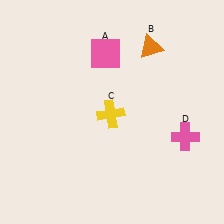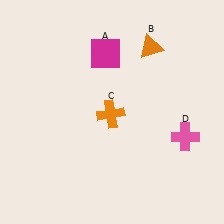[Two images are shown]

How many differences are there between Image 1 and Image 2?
There are 2 differences between the two images.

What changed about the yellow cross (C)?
In Image 1, C is yellow. In Image 2, it changed to orange.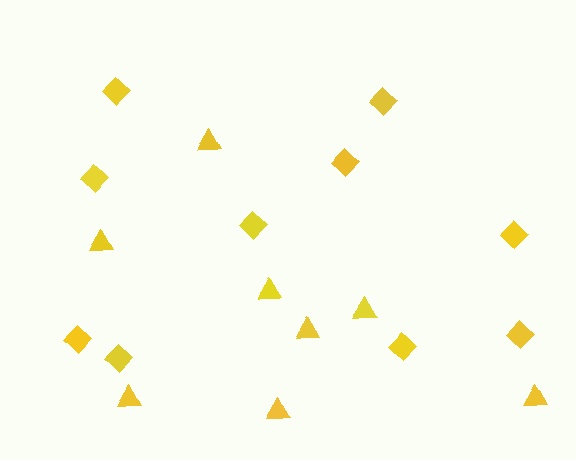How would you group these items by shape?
There are 2 groups: one group of triangles (8) and one group of diamonds (10).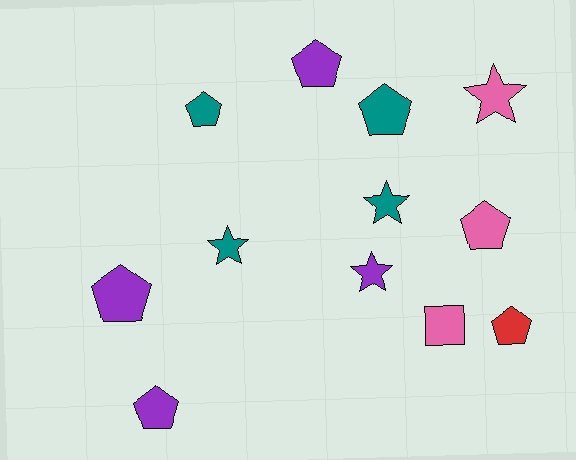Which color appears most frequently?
Purple, with 4 objects.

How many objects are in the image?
There are 12 objects.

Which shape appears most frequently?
Pentagon, with 7 objects.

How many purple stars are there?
There is 1 purple star.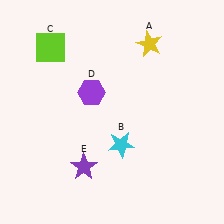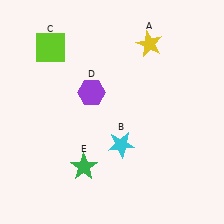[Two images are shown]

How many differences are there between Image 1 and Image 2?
There is 1 difference between the two images.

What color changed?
The star (E) changed from purple in Image 1 to green in Image 2.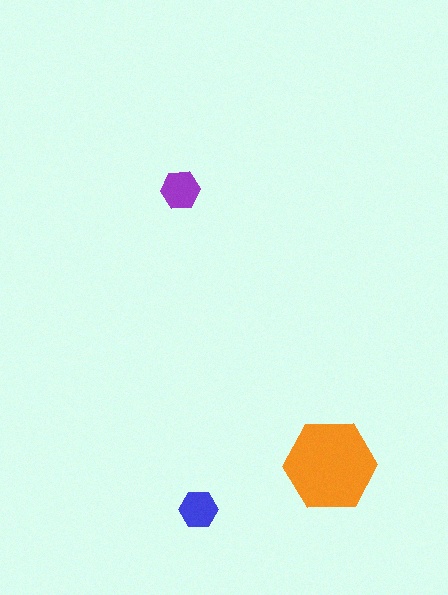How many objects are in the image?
There are 3 objects in the image.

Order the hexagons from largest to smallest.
the orange one, the purple one, the blue one.